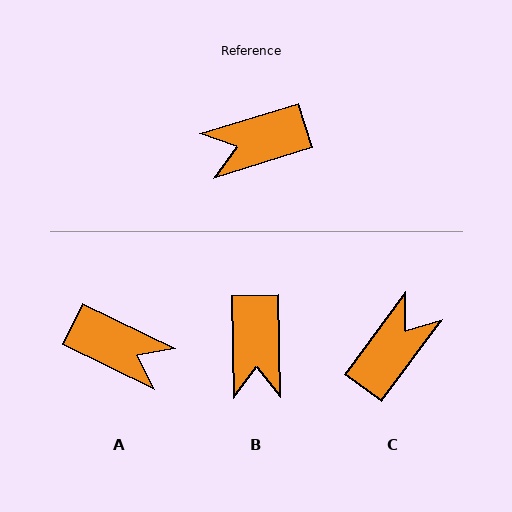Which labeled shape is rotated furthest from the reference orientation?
C, about 144 degrees away.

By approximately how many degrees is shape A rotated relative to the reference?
Approximately 137 degrees counter-clockwise.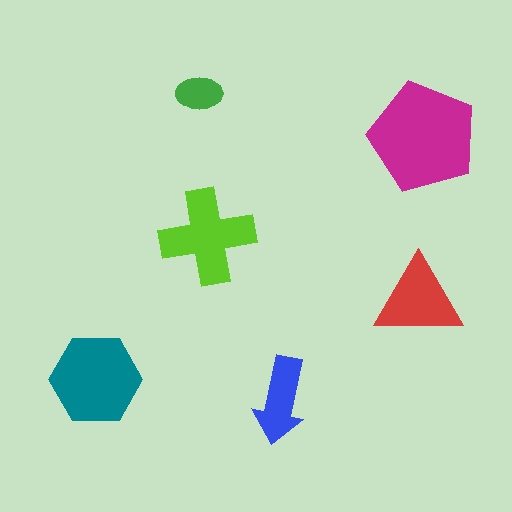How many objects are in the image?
There are 6 objects in the image.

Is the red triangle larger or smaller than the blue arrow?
Larger.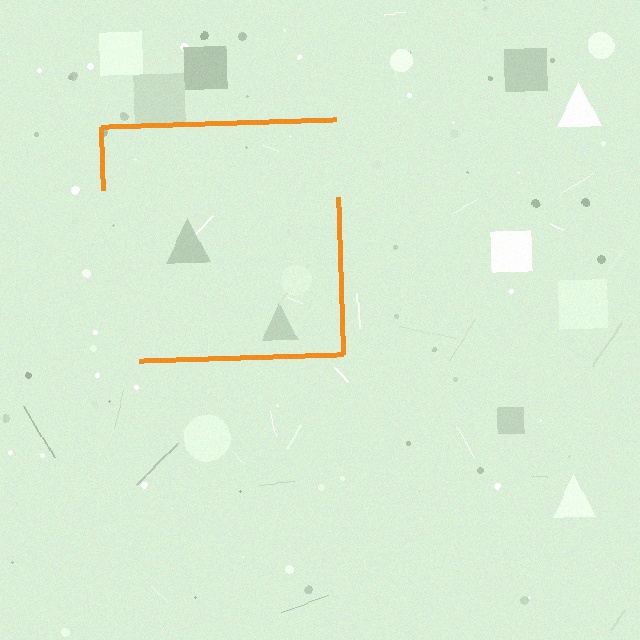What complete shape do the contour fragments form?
The contour fragments form a square.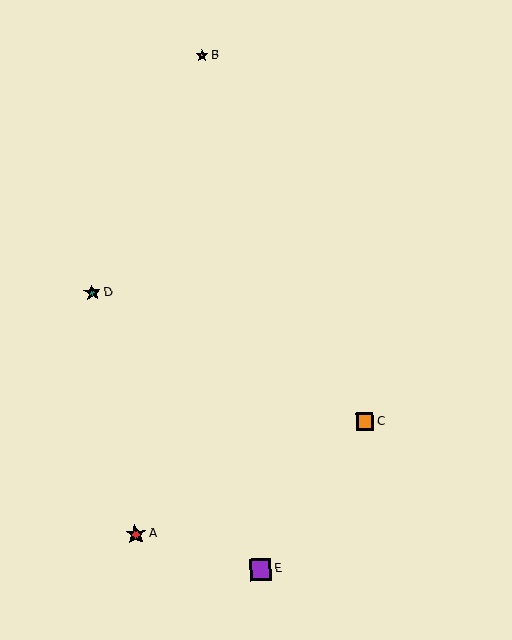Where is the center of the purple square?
The center of the purple square is at (260, 569).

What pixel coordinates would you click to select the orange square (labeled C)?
Click at (365, 422) to select the orange square C.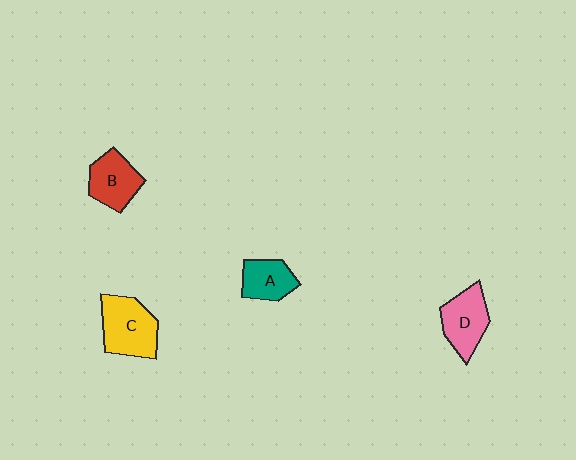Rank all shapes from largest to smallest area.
From largest to smallest: C (yellow), D (pink), B (red), A (teal).